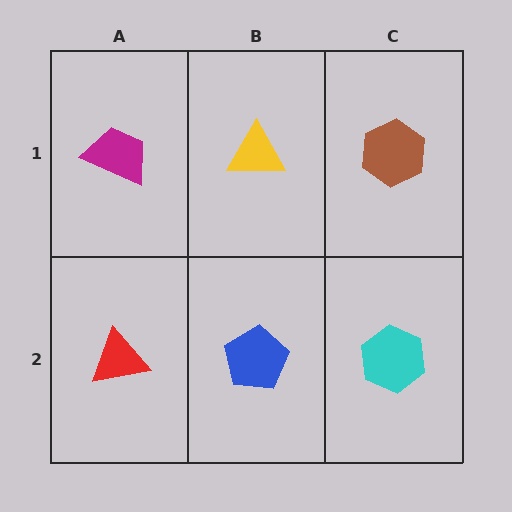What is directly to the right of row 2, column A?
A blue pentagon.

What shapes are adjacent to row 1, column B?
A blue pentagon (row 2, column B), a magenta trapezoid (row 1, column A), a brown hexagon (row 1, column C).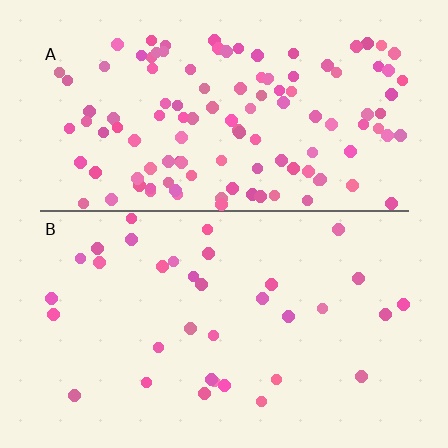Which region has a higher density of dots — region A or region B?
A (the top).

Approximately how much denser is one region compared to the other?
Approximately 3.5× — region A over region B.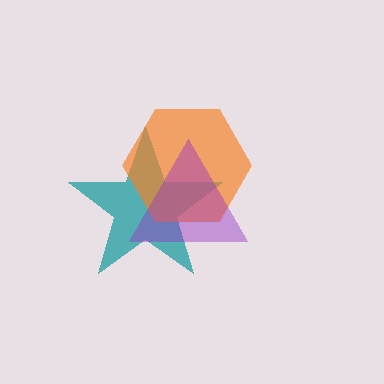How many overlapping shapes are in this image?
There are 3 overlapping shapes in the image.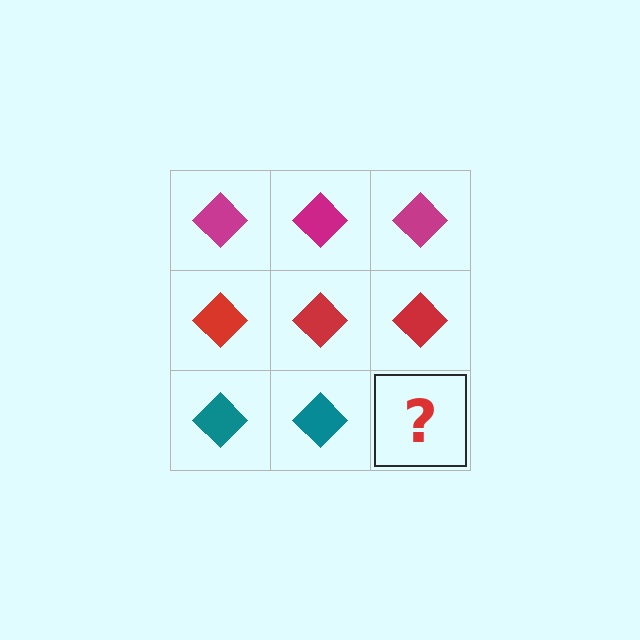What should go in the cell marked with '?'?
The missing cell should contain a teal diamond.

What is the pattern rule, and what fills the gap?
The rule is that each row has a consistent color. The gap should be filled with a teal diamond.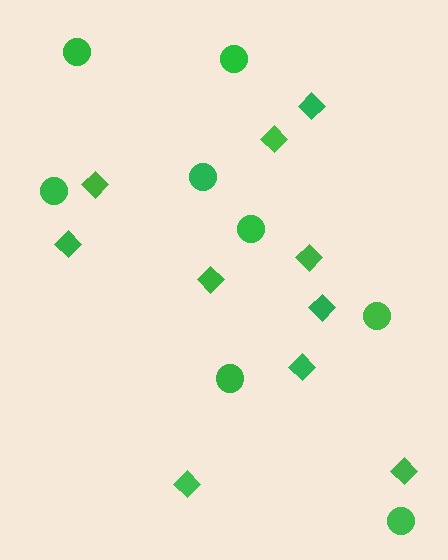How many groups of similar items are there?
There are 2 groups: one group of diamonds (10) and one group of circles (8).